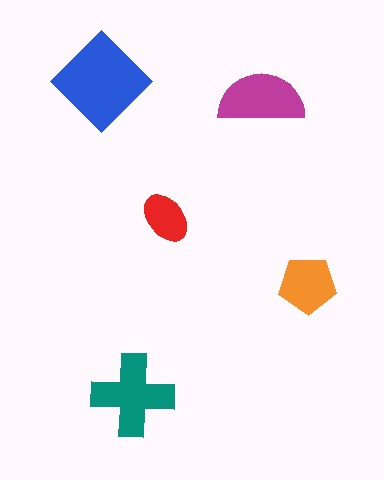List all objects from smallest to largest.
The red ellipse, the orange pentagon, the magenta semicircle, the teal cross, the blue diamond.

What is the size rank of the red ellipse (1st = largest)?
5th.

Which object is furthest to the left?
The blue diamond is leftmost.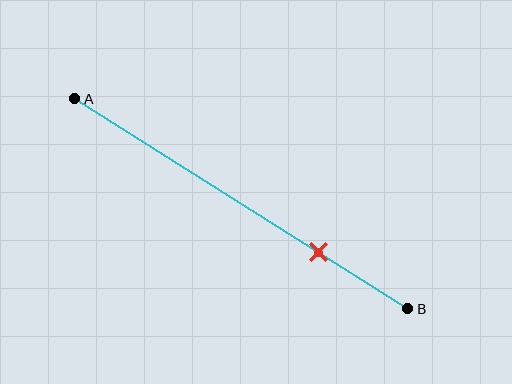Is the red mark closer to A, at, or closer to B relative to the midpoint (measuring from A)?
The red mark is closer to point B than the midpoint of segment AB.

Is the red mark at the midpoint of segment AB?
No, the mark is at about 75% from A, not at the 50% midpoint.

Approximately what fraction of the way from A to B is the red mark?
The red mark is approximately 75% of the way from A to B.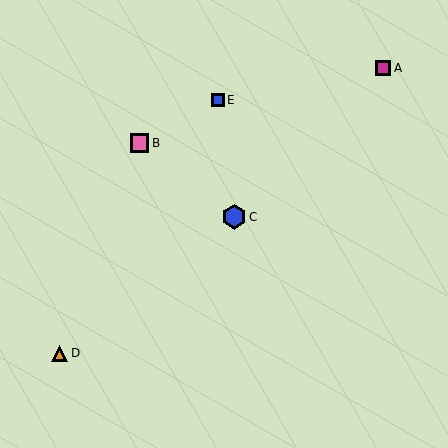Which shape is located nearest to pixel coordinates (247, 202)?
The blue hexagon (labeled C) at (234, 217) is nearest to that location.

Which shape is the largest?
The blue hexagon (labeled C) is the largest.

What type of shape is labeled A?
Shape A is a magenta square.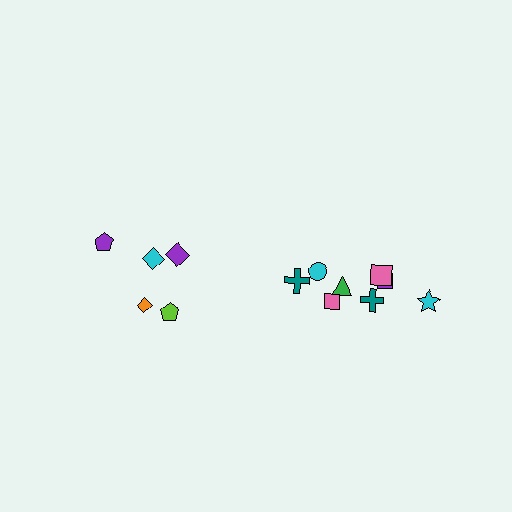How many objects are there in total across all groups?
There are 13 objects.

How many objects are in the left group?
There are 5 objects.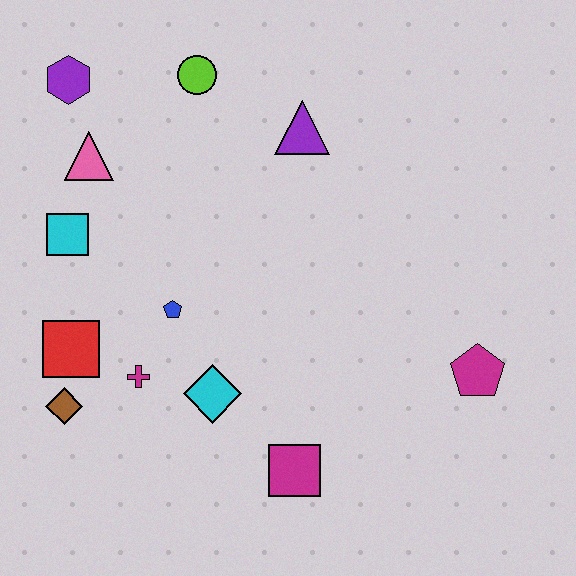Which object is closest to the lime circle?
The purple triangle is closest to the lime circle.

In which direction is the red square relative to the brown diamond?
The red square is above the brown diamond.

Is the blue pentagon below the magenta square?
No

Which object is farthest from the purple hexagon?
The magenta pentagon is farthest from the purple hexagon.